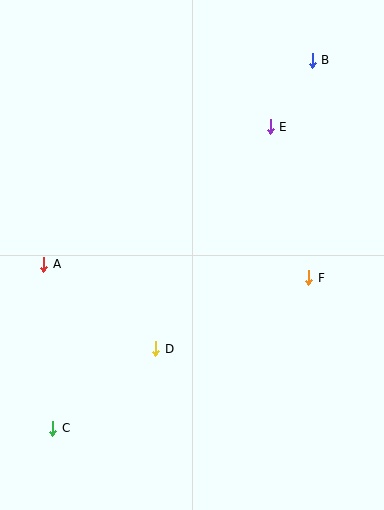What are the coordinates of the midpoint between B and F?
The midpoint between B and F is at (310, 169).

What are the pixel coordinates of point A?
Point A is at (44, 264).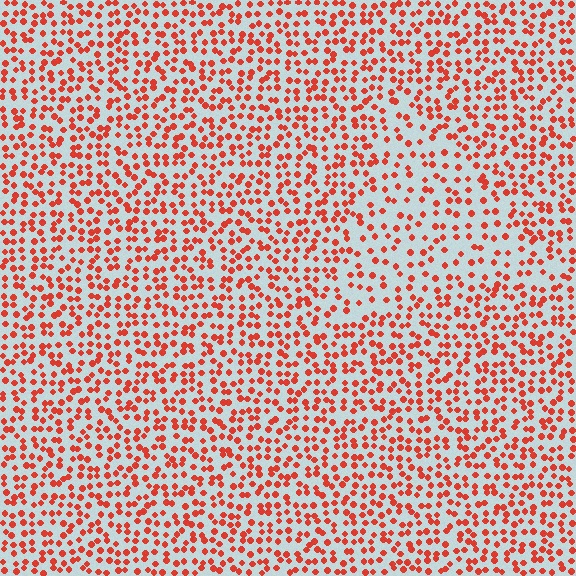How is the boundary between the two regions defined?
The boundary is defined by a change in element density (approximately 1.7x ratio). All elements are the same color, size, and shape.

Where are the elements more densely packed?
The elements are more densely packed outside the triangle boundary.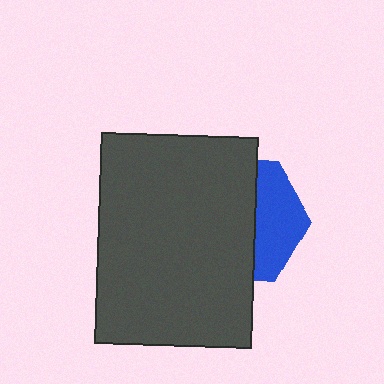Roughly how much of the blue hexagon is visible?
A small part of it is visible (roughly 36%).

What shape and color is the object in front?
The object in front is a dark gray rectangle.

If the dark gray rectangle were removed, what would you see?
You would see the complete blue hexagon.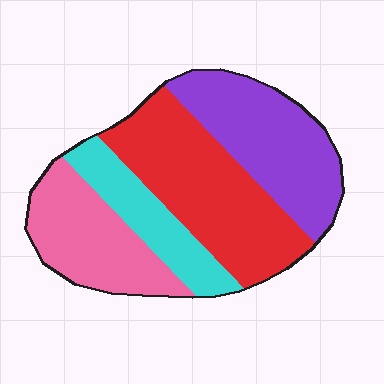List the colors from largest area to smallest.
From largest to smallest: red, purple, pink, cyan.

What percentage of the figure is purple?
Purple covers 28% of the figure.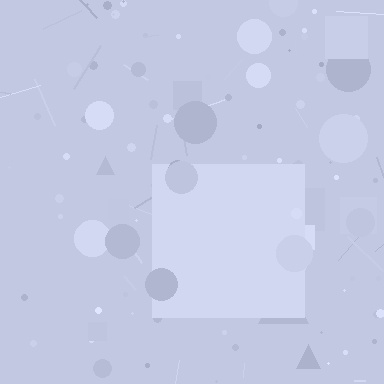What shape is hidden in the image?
A square is hidden in the image.